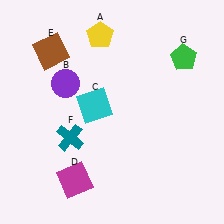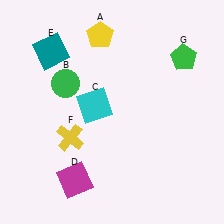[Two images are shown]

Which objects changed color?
B changed from purple to green. E changed from brown to teal. F changed from teal to yellow.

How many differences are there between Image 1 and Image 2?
There are 3 differences between the two images.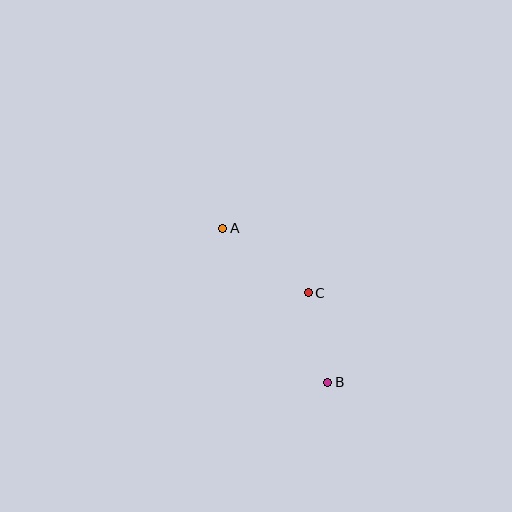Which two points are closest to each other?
Points B and C are closest to each other.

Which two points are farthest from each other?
Points A and B are farthest from each other.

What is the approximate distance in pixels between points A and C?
The distance between A and C is approximately 107 pixels.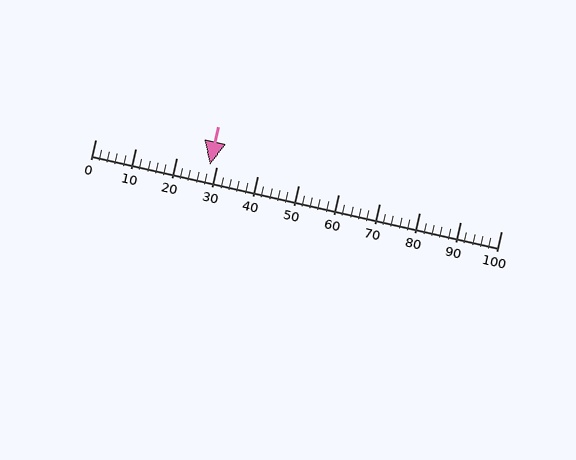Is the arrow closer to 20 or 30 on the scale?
The arrow is closer to 30.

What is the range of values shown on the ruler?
The ruler shows values from 0 to 100.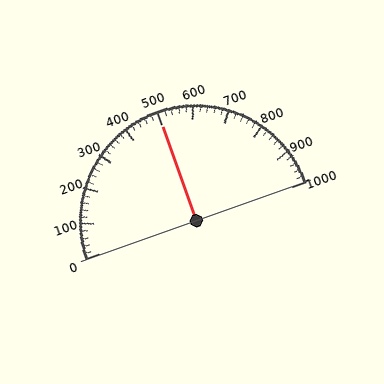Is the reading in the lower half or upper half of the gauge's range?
The reading is in the upper half of the range (0 to 1000).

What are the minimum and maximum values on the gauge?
The gauge ranges from 0 to 1000.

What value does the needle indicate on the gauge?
The needle indicates approximately 500.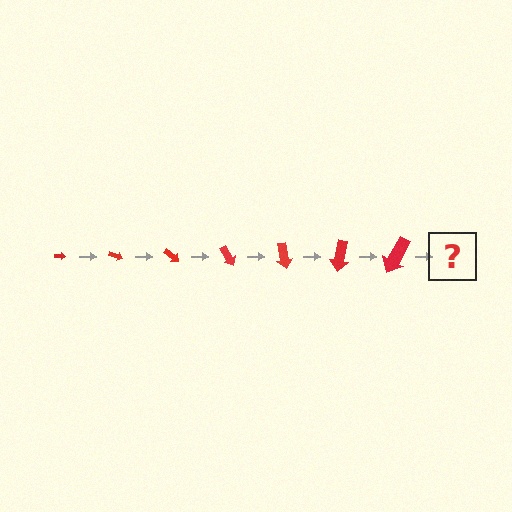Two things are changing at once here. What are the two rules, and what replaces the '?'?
The two rules are that the arrow grows larger each step and it rotates 20 degrees each step. The '?' should be an arrow, larger than the previous one and rotated 140 degrees from the start.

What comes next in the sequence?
The next element should be an arrow, larger than the previous one and rotated 140 degrees from the start.